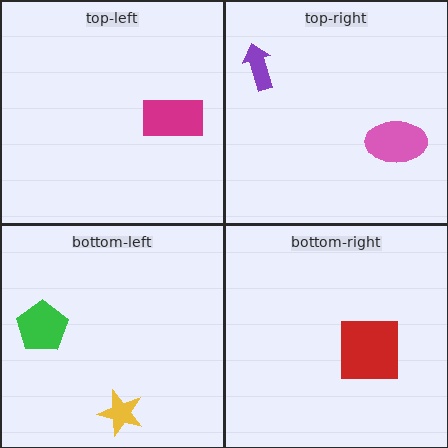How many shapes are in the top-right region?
2.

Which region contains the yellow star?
The bottom-left region.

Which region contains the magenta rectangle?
The top-left region.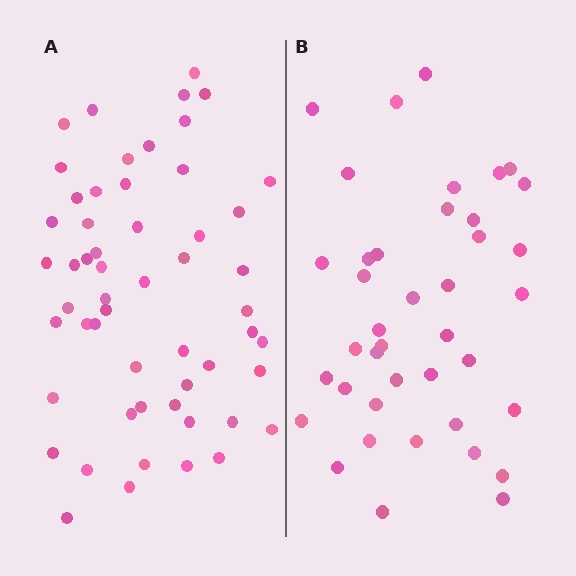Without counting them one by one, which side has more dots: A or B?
Region A (the left region) has more dots.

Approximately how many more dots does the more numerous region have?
Region A has approximately 15 more dots than region B.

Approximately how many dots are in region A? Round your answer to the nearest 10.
About 60 dots. (The exact count is 55, which rounds to 60.)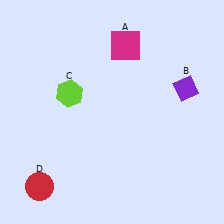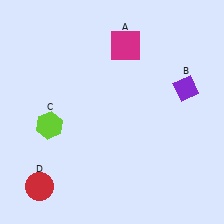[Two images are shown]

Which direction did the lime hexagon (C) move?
The lime hexagon (C) moved down.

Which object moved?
The lime hexagon (C) moved down.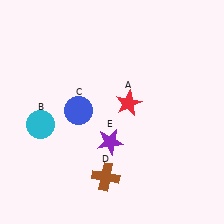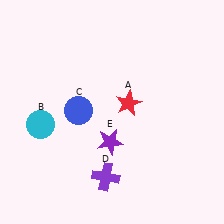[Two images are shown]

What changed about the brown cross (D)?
In Image 1, D is brown. In Image 2, it changed to purple.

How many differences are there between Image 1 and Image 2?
There is 1 difference between the two images.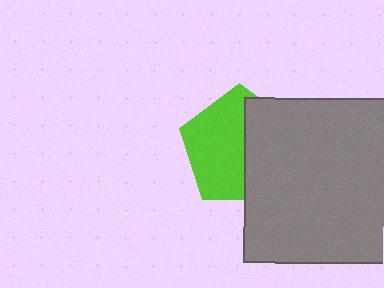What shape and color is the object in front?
The object in front is a gray square.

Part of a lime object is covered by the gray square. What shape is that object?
It is a pentagon.